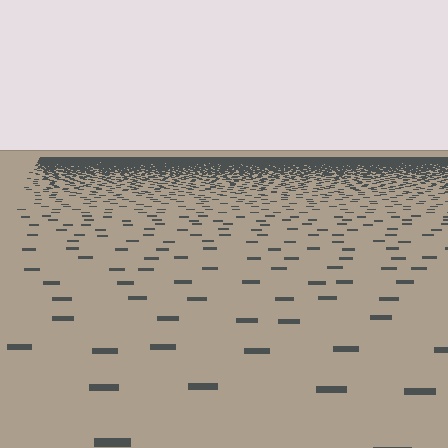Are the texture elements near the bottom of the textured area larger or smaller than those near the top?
Larger. Near the bottom, elements are closer to the viewer and appear at a bigger on-screen size.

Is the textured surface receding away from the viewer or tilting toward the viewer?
The surface is receding away from the viewer. Texture elements get smaller and denser toward the top.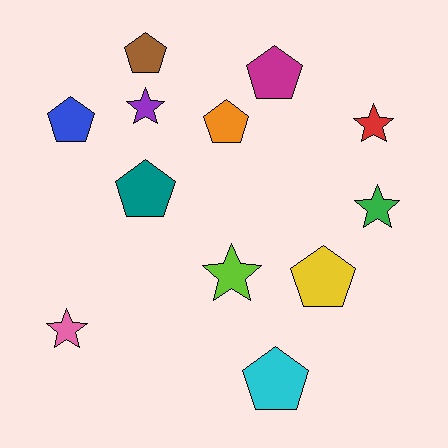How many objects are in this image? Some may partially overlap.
There are 12 objects.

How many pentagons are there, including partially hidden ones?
There are 7 pentagons.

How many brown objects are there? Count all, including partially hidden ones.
There is 1 brown object.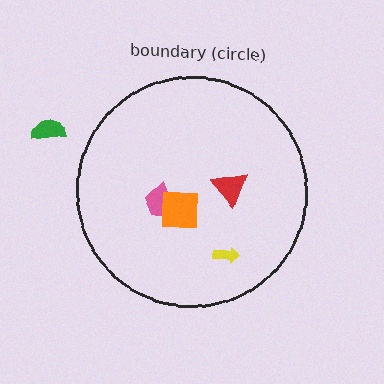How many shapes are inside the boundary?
4 inside, 1 outside.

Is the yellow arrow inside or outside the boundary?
Inside.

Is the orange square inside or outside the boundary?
Inside.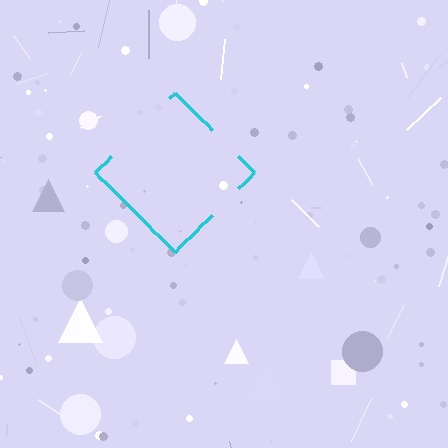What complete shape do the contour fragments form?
The contour fragments form a diamond.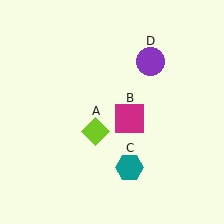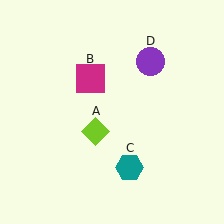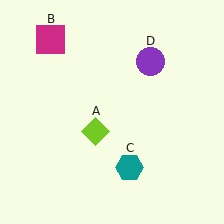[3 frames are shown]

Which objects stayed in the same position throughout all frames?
Lime diamond (object A) and teal hexagon (object C) and purple circle (object D) remained stationary.